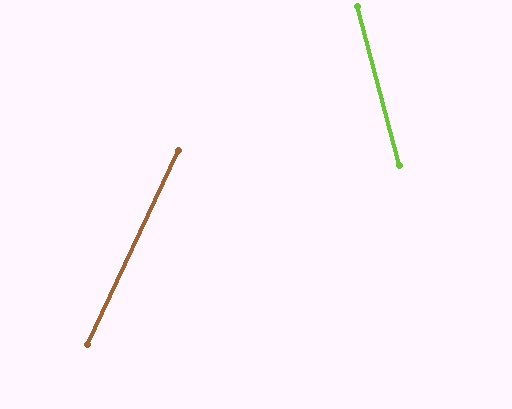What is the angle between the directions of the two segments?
Approximately 40 degrees.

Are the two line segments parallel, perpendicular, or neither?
Neither parallel nor perpendicular — they differ by about 40°.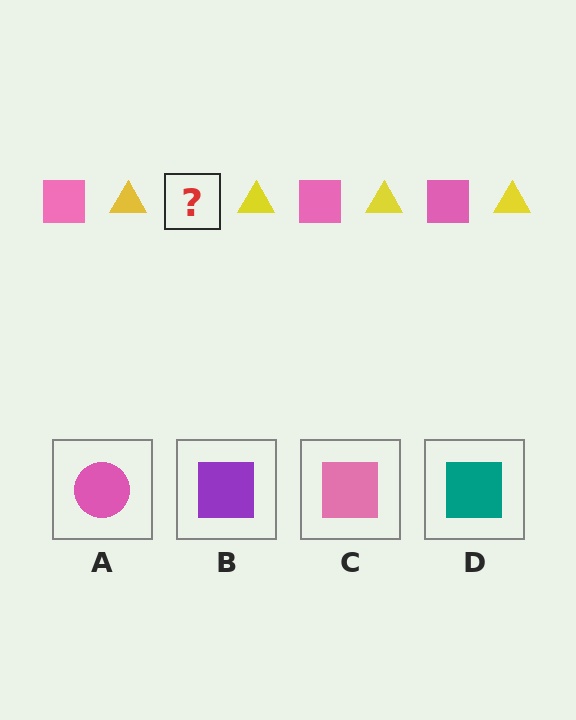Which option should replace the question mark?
Option C.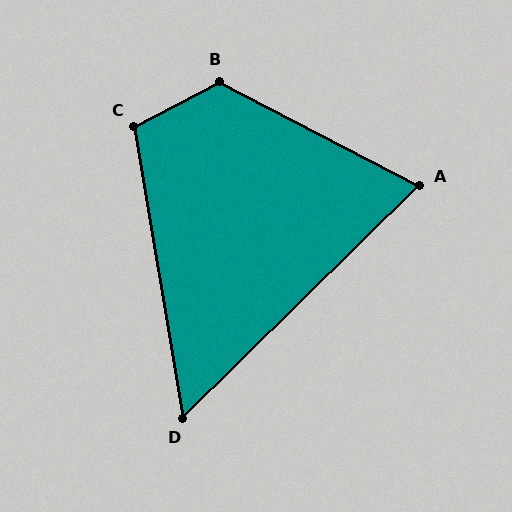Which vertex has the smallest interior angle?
D, at approximately 55 degrees.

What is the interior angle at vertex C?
Approximately 108 degrees (obtuse).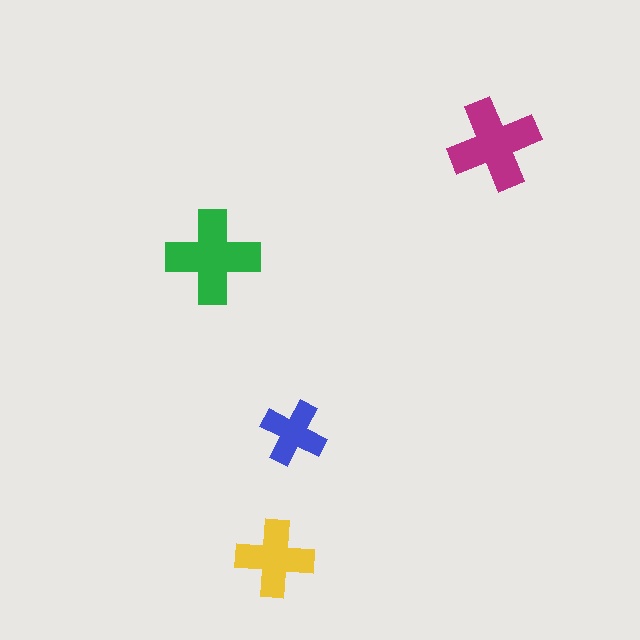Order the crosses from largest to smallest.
the green one, the magenta one, the yellow one, the blue one.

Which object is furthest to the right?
The magenta cross is rightmost.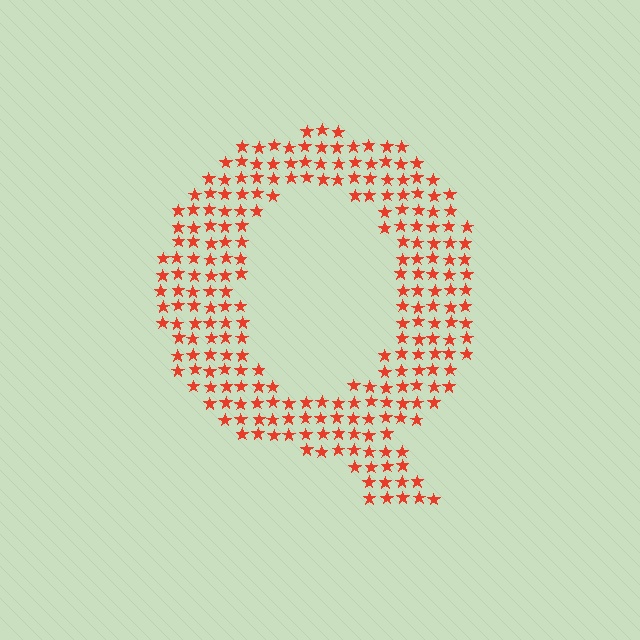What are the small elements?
The small elements are stars.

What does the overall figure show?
The overall figure shows the letter Q.